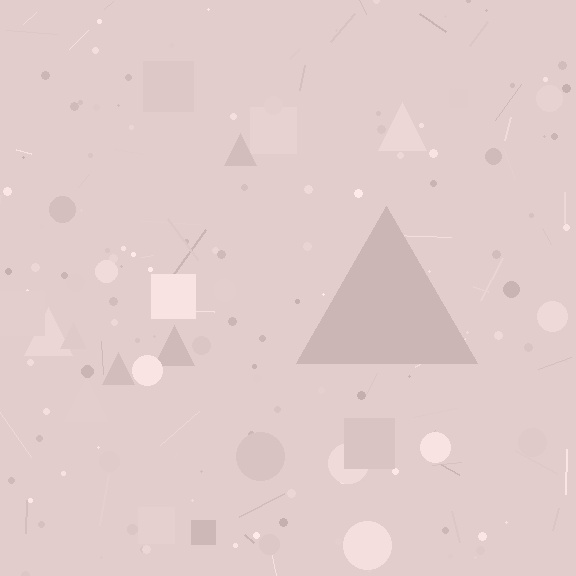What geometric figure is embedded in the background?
A triangle is embedded in the background.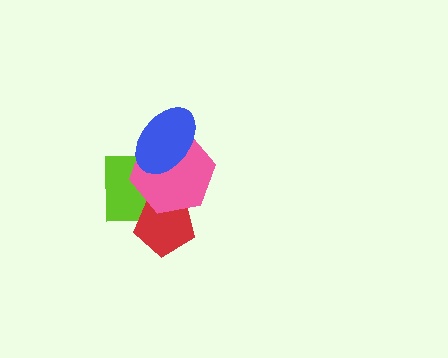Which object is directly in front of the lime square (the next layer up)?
The red pentagon is directly in front of the lime square.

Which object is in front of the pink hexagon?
The blue ellipse is in front of the pink hexagon.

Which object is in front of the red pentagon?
The pink hexagon is in front of the red pentagon.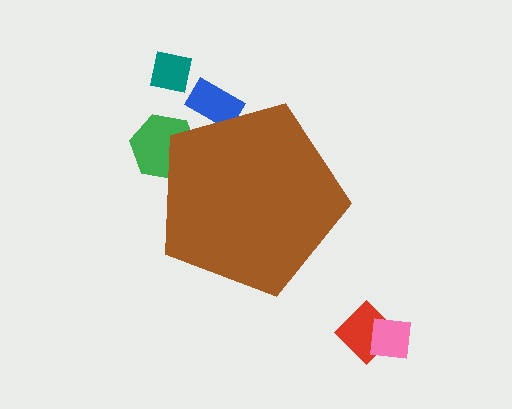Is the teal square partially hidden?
No, the teal square is fully visible.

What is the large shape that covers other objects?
A brown pentagon.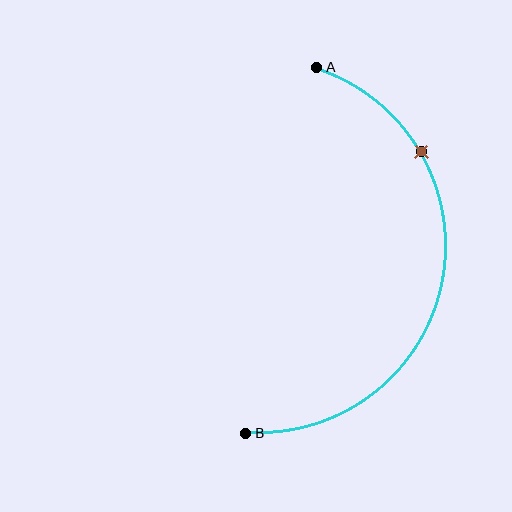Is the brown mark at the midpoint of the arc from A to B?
No. The brown mark lies on the arc but is closer to endpoint A. The arc midpoint would be at the point on the curve equidistant along the arc from both A and B.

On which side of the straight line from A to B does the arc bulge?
The arc bulges to the right of the straight line connecting A and B.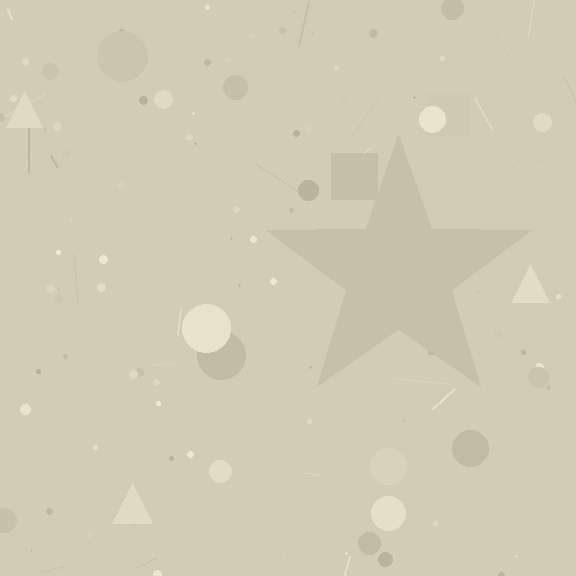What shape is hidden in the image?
A star is hidden in the image.